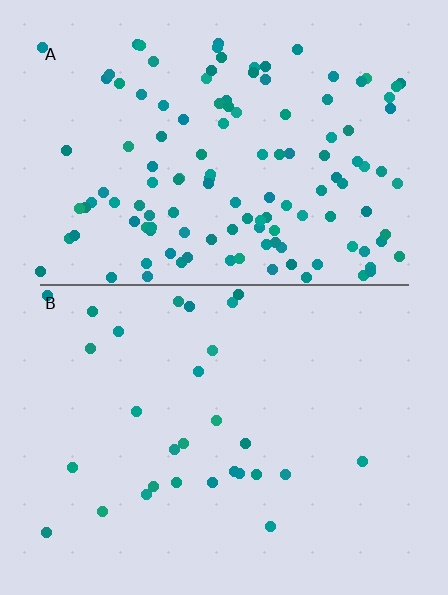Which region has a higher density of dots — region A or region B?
A (the top).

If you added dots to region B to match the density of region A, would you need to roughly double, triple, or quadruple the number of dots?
Approximately quadruple.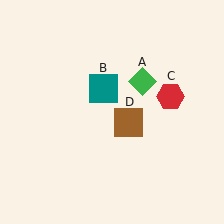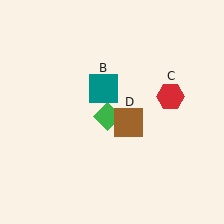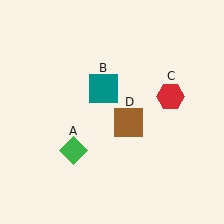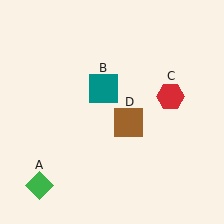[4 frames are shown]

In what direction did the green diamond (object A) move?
The green diamond (object A) moved down and to the left.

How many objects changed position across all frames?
1 object changed position: green diamond (object A).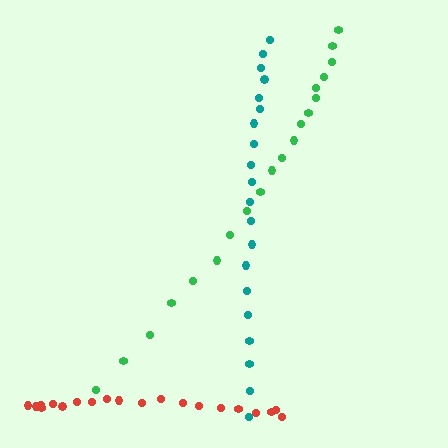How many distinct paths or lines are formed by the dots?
There are 3 distinct paths.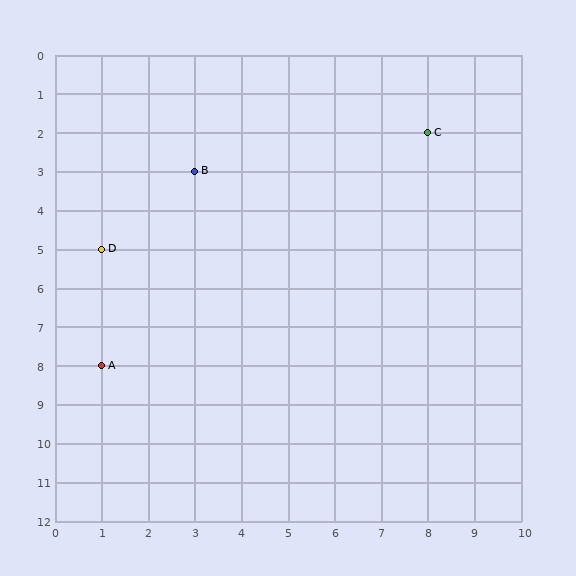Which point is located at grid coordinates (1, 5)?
Point D is at (1, 5).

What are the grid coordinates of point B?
Point B is at grid coordinates (3, 3).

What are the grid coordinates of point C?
Point C is at grid coordinates (8, 2).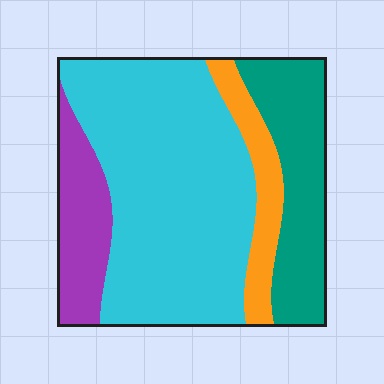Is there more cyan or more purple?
Cyan.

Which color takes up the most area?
Cyan, at roughly 55%.